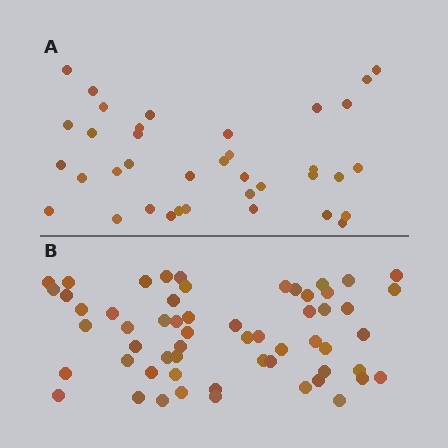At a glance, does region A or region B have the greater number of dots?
Region B (the bottom region) has more dots.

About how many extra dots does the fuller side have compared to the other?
Region B has approximately 20 more dots than region A.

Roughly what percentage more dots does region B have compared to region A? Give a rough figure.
About 55% more.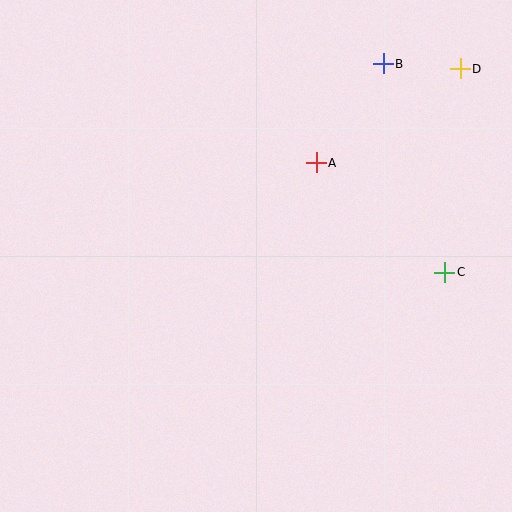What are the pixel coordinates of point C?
Point C is at (445, 272).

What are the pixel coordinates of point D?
Point D is at (460, 69).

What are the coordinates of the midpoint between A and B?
The midpoint between A and B is at (350, 113).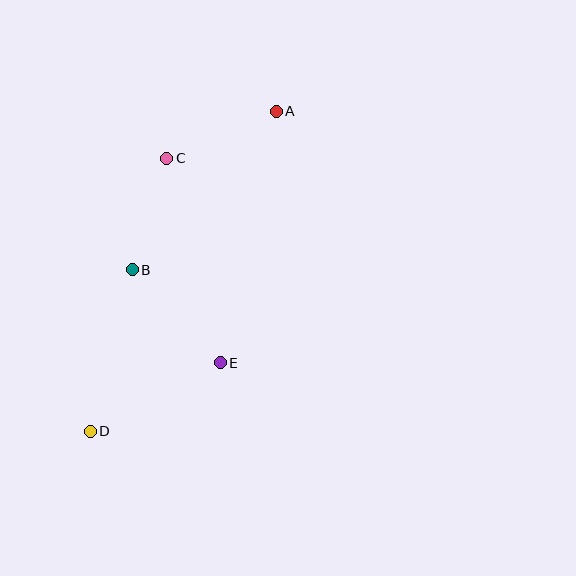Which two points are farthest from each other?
Points A and D are farthest from each other.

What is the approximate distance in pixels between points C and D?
The distance between C and D is approximately 283 pixels.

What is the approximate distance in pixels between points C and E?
The distance between C and E is approximately 211 pixels.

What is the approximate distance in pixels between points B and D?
The distance between B and D is approximately 167 pixels.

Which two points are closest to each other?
Points B and C are closest to each other.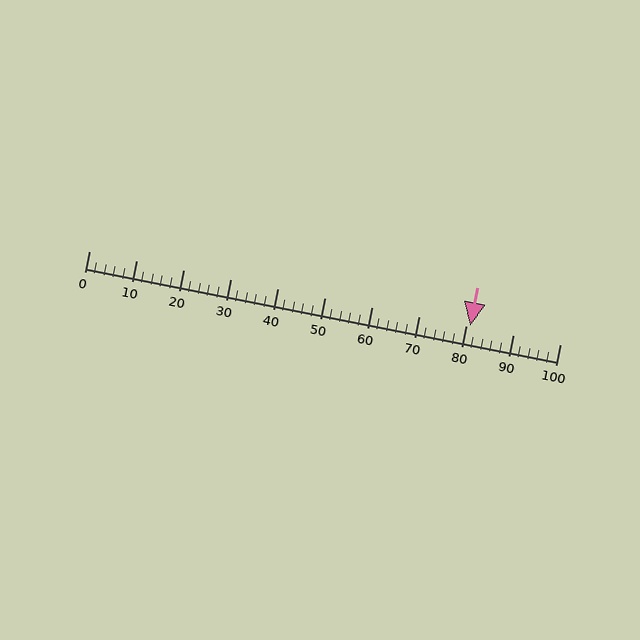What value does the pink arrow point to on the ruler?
The pink arrow points to approximately 81.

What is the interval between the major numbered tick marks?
The major tick marks are spaced 10 units apart.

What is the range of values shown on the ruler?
The ruler shows values from 0 to 100.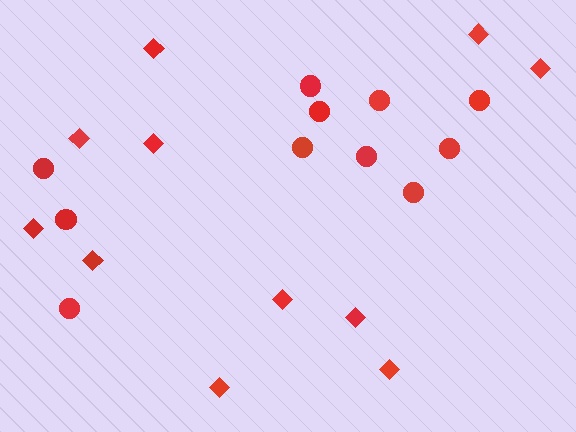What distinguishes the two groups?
There are 2 groups: one group of diamonds (11) and one group of circles (11).